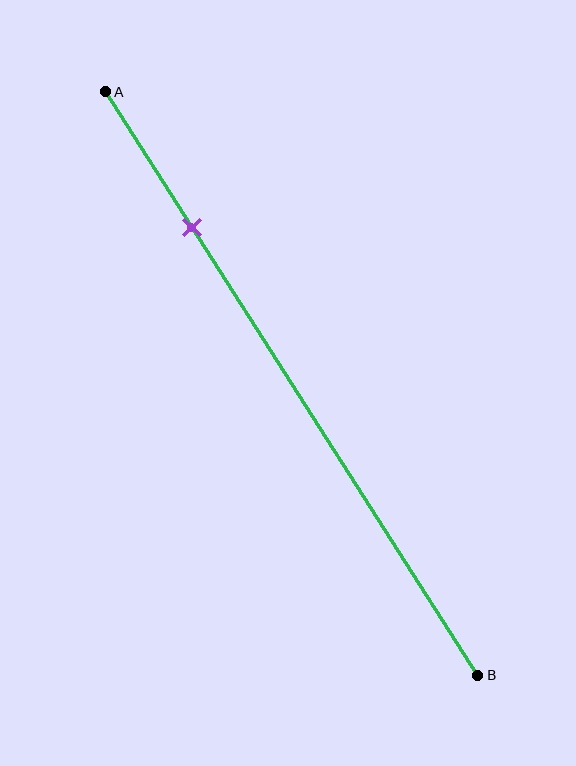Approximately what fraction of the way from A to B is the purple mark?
The purple mark is approximately 25% of the way from A to B.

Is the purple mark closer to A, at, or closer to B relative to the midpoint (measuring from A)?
The purple mark is closer to point A than the midpoint of segment AB.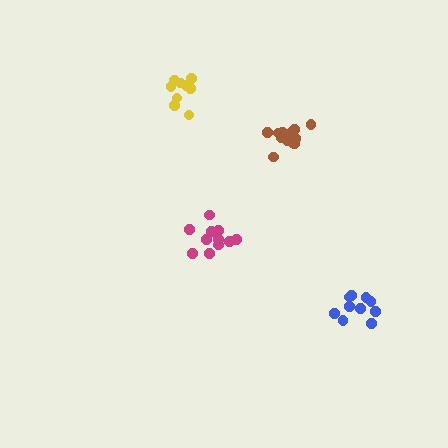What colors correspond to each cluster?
The clusters are colored: magenta, brown, yellow, blue.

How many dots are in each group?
Group 1: 12 dots, Group 2: 13 dots, Group 3: 10 dots, Group 4: 10 dots (45 total).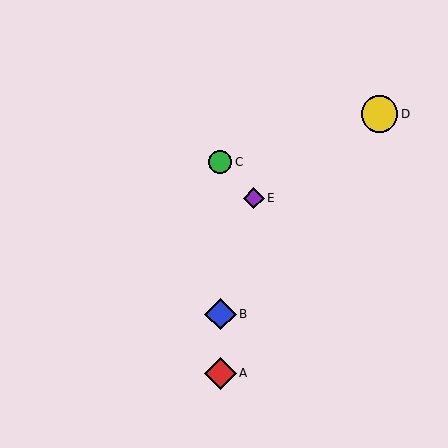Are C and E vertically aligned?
No, C is at x≈220 and E is at x≈254.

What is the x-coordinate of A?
Object A is at x≈220.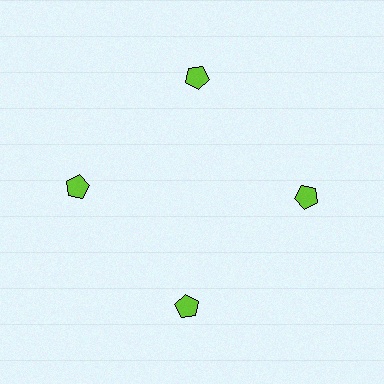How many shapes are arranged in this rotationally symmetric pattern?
There are 4 shapes, arranged in 4 groups of 1.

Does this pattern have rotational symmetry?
Yes, this pattern has 4-fold rotational symmetry. It looks the same after rotating 90 degrees around the center.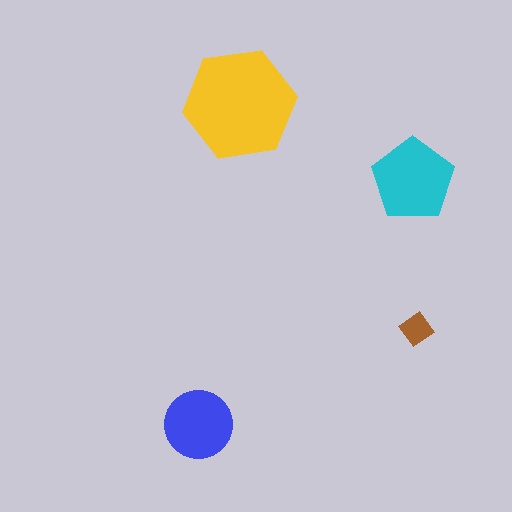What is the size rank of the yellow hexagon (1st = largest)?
1st.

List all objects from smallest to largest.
The brown diamond, the blue circle, the cyan pentagon, the yellow hexagon.